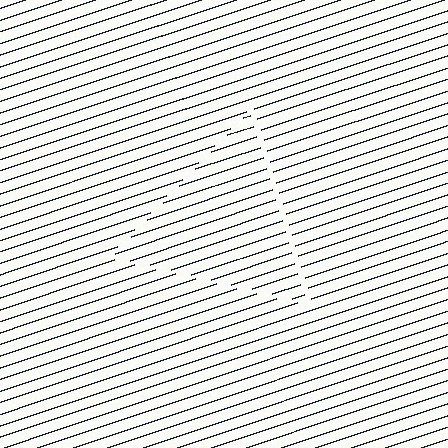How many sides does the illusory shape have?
3 sides — the line-ends trace a triangle.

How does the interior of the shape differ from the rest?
The interior of the shape contains the same grating, shifted by half a period — the contour is defined by the phase discontinuity where line-ends from the inner and outer gratings abut.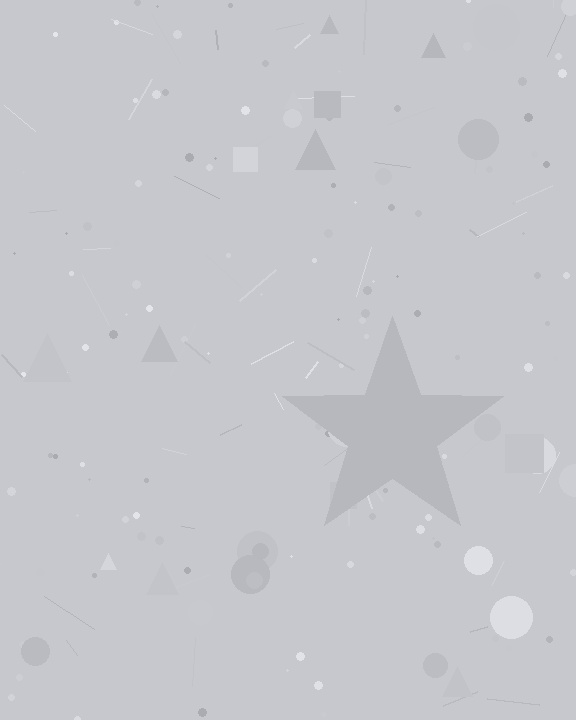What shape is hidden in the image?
A star is hidden in the image.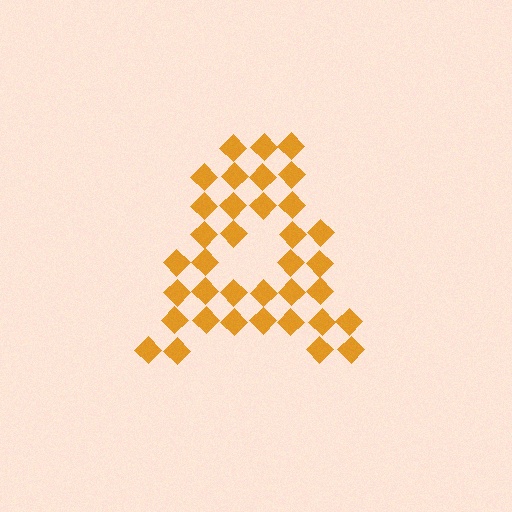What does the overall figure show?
The overall figure shows the letter A.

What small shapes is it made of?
It is made of small diamonds.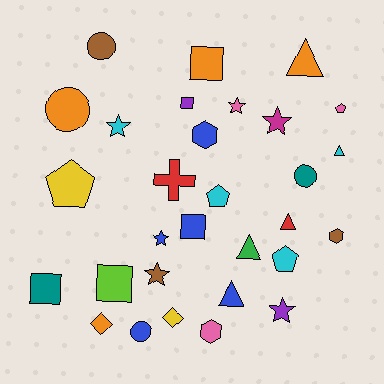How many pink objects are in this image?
There are 3 pink objects.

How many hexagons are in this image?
There are 3 hexagons.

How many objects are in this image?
There are 30 objects.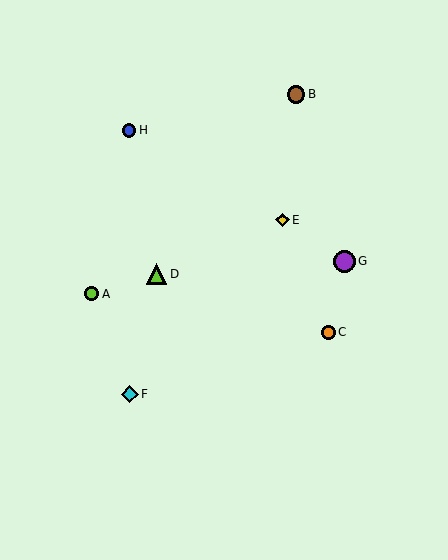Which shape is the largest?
The purple circle (labeled G) is the largest.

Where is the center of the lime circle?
The center of the lime circle is at (92, 294).